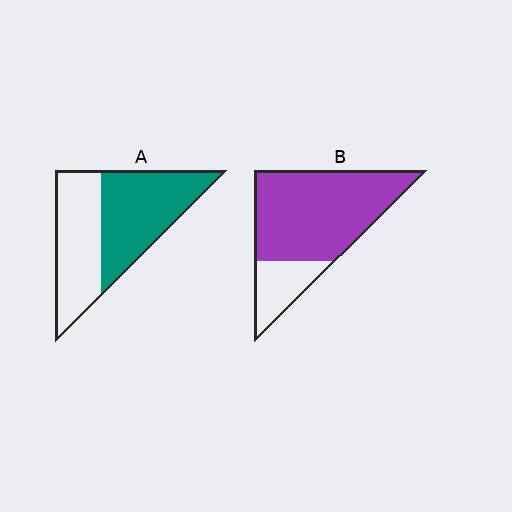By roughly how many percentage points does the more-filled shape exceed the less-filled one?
By roughly 25 percentage points (B over A).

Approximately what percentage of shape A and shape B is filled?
A is approximately 55% and B is approximately 80%.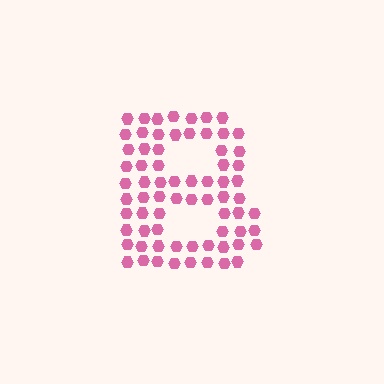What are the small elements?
The small elements are hexagons.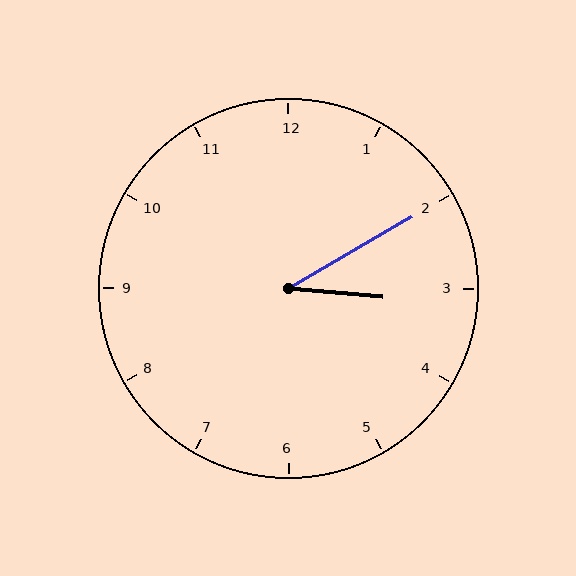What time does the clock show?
3:10.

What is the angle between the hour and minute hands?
Approximately 35 degrees.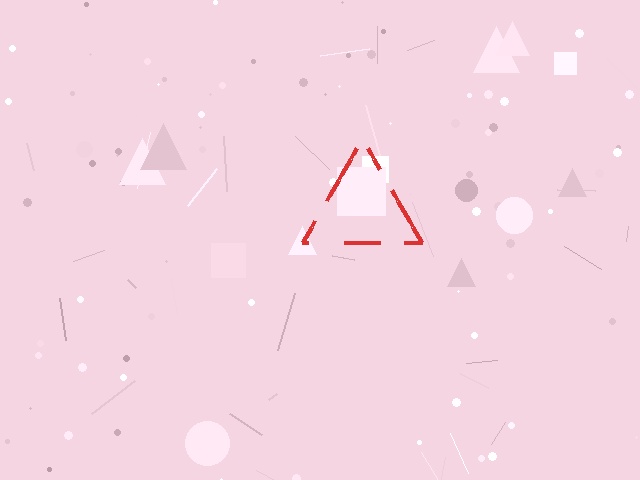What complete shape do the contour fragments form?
The contour fragments form a triangle.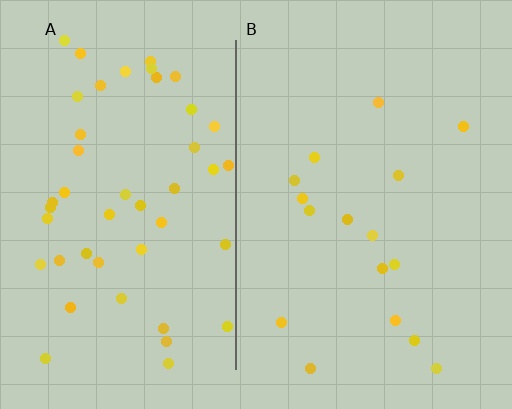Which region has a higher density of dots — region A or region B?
A (the left).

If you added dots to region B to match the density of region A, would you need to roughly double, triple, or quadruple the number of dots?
Approximately triple.